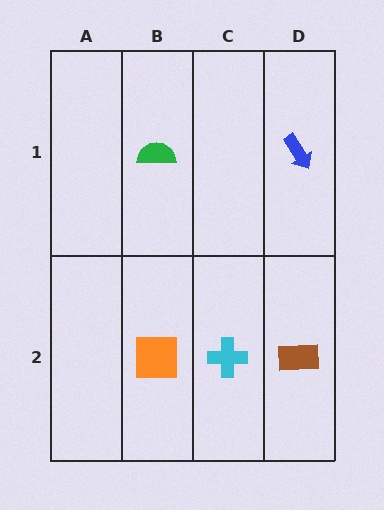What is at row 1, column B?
A green semicircle.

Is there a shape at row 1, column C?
No, that cell is empty.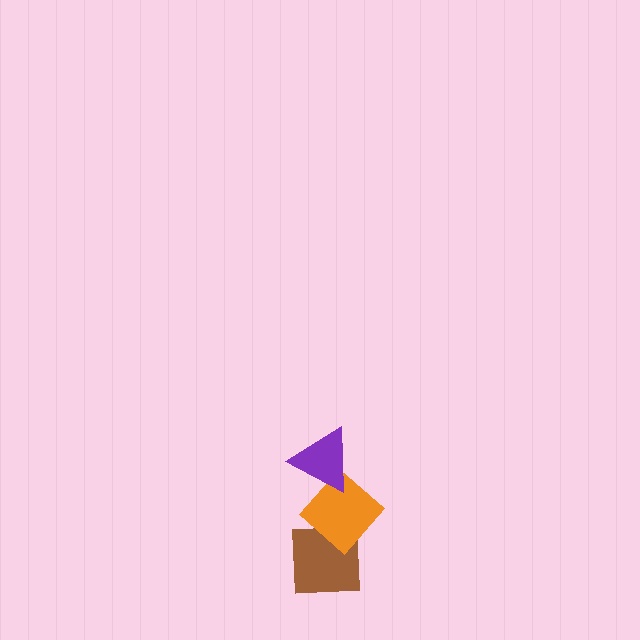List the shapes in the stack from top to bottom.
From top to bottom: the purple triangle, the orange diamond, the brown square.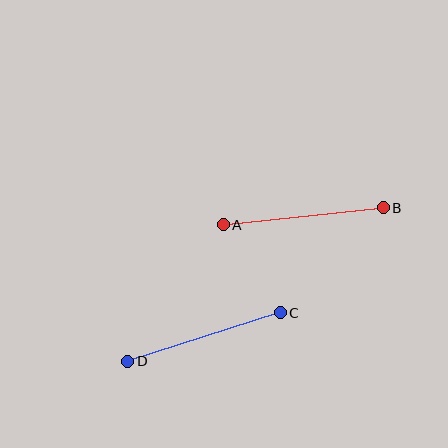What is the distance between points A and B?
The distance is approximately 161 pixels.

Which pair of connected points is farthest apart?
Points A and B are farthest apart.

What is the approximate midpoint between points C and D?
The midpoint is at approximately (204, 337) pixels.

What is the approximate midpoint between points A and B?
The midpoint is at approximately (303, 216) pixels.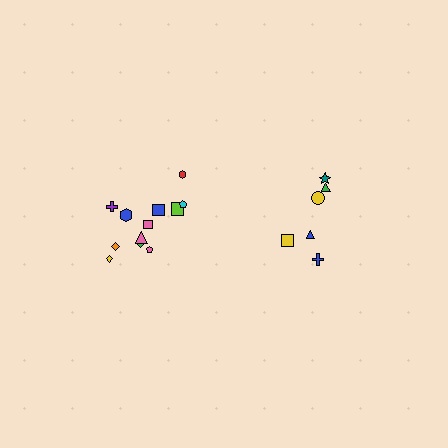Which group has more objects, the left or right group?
The left group.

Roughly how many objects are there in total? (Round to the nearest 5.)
Roughly 20 objects in total.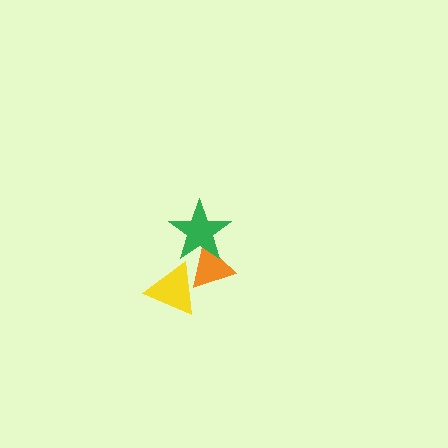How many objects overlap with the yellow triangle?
1 object overlaps with the yellow triangle.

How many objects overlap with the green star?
1 object overlaps with the green star.